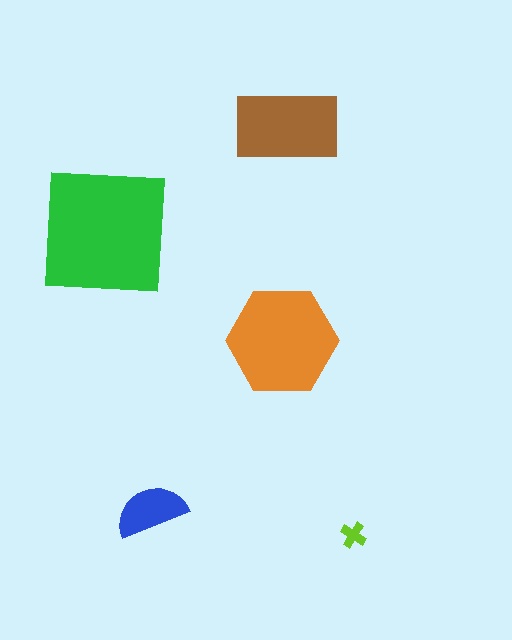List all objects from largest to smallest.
The green square, the orange hexagon, the brown rectangle, the blue semicircle, the lime cross.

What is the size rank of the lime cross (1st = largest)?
5th.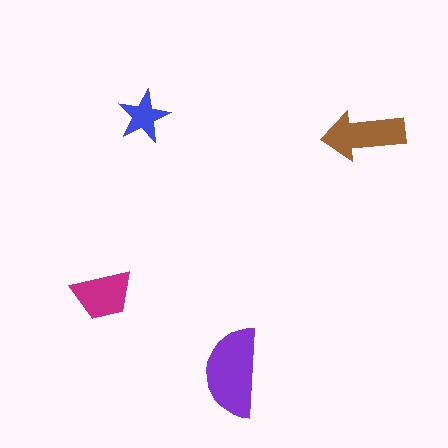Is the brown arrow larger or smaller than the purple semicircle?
Smaller.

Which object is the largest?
The purple semicircle.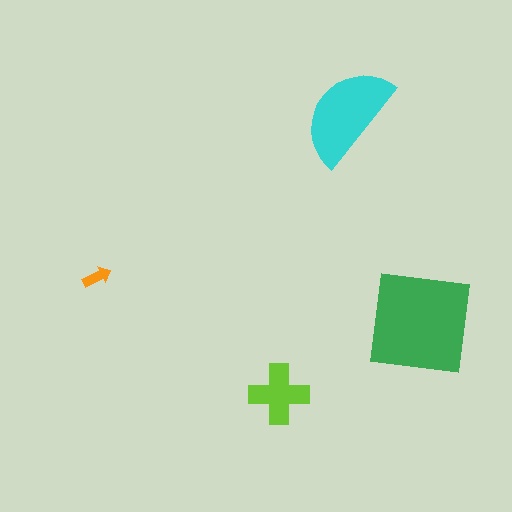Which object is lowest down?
The lime cross is bottommost.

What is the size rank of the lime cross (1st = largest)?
3rd.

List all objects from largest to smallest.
The green square, the cyan semicircle, the lime cross, the orange arrow.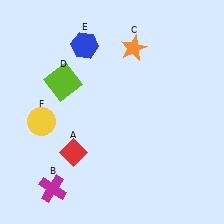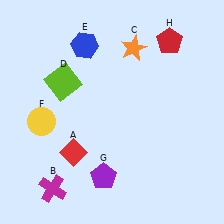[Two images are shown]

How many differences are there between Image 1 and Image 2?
There are 2 differences between the two images.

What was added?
A purple pentagon (G), a red pentagon (H) were added in Image 2.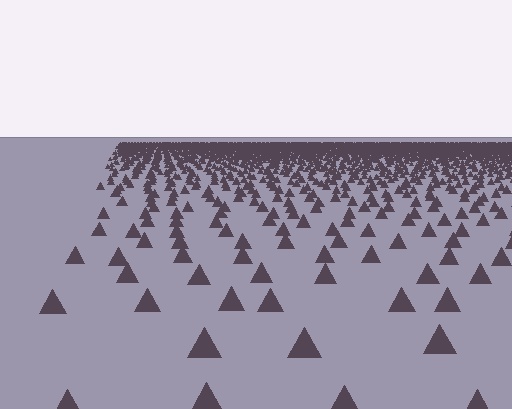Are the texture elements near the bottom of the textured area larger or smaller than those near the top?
Larger. Near the bottom, elements are closer to the viewer and appear at a bigger on-screen size.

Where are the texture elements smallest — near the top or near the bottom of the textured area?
Near the top.